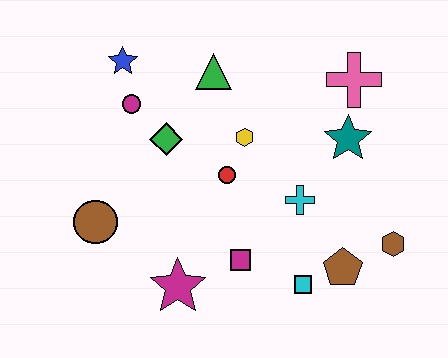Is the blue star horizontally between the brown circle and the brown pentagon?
Yes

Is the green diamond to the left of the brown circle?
No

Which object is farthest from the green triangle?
The brown hexagon is farthest from the green triangle.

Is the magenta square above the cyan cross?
No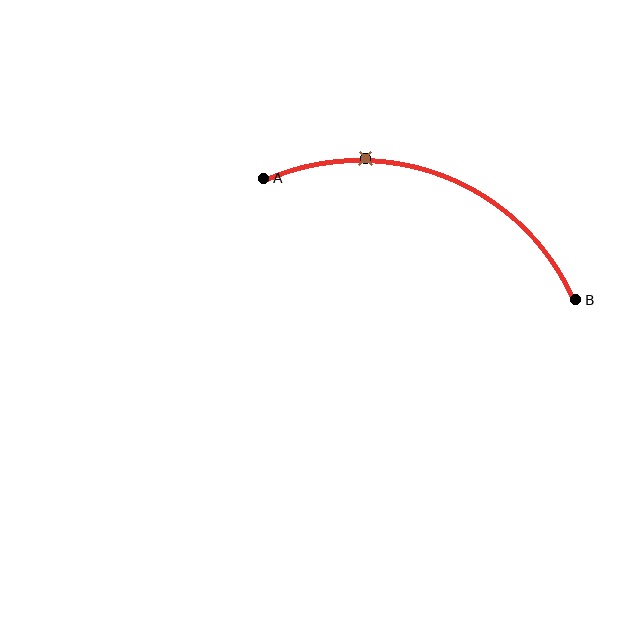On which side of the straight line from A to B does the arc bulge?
The arc bulges above the straight line connecting A and B.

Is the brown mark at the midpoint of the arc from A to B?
No. The brown mark lies on the arc but is closer to endpoint A. The arc midpoint would be at the point on the curve equidistant along the arc from both A and B.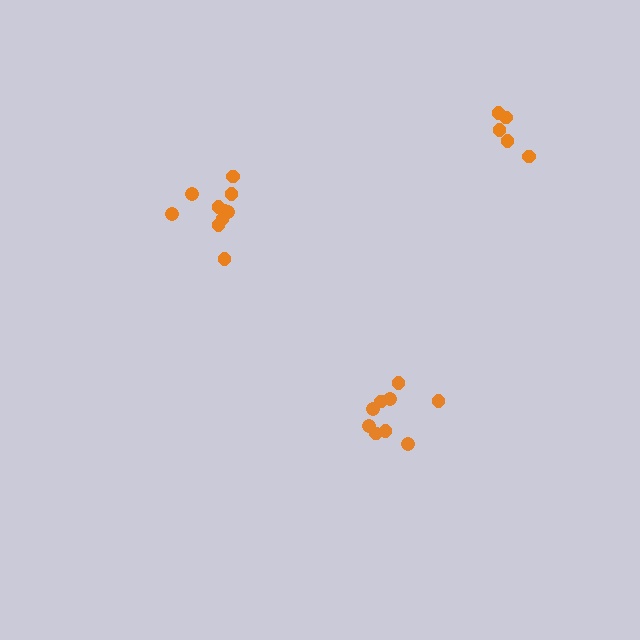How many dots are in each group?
Group 1: 9 dots, Group 2: 10 dots, Group 3: 5 dots (24 total).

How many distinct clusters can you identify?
There are 3 distinct clusters.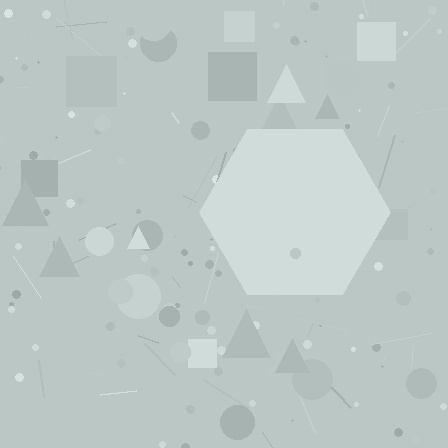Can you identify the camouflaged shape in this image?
The camouflaged shape is a hexagon.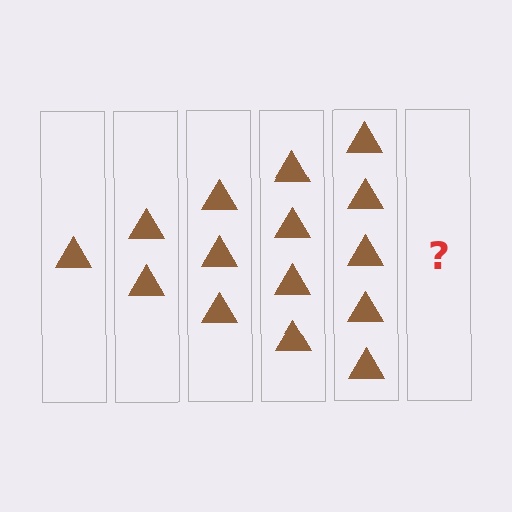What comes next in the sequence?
The next element should be 6 triangles.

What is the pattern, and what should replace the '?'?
The pattern is that each step adds one more triangle. The '?' should be 6 triangles.